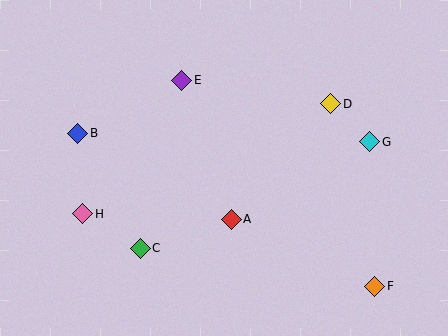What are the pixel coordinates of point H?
Point H is at (83, 214).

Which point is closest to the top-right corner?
Point D is closest to the top-right corner.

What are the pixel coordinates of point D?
Point D is at (331, 104).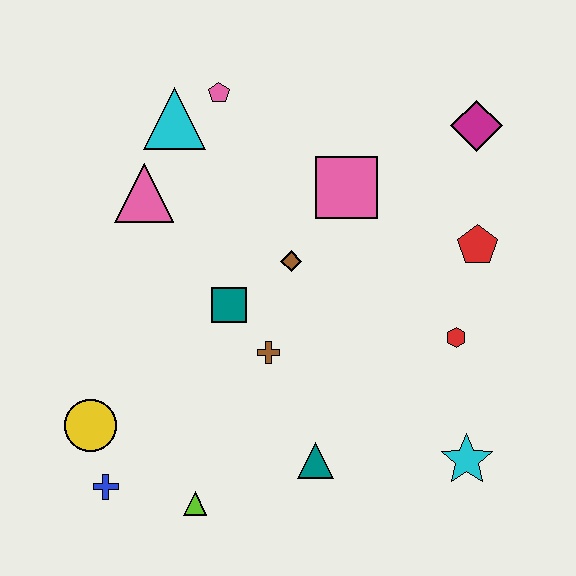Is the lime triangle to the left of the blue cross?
No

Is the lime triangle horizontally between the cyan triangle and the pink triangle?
No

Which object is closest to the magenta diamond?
The red pentagon is closest to the magenta diamond.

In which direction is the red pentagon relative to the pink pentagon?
The red pentagon is to the right of the pink pentagon.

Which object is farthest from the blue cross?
The magenta diamond is farthest from the blue cross.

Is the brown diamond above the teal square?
Yes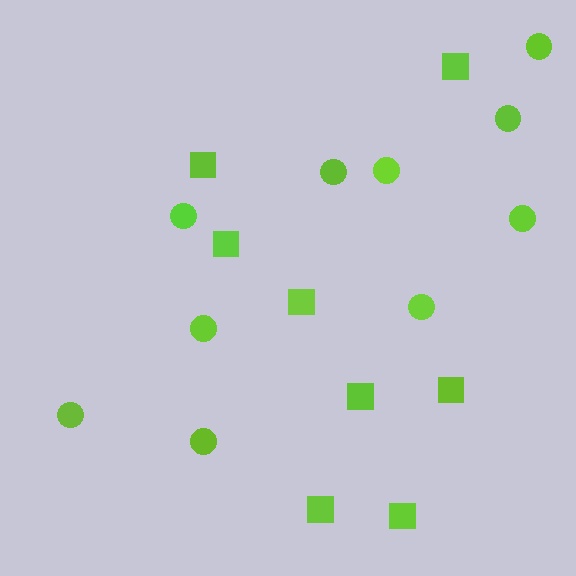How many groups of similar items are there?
There are 2 groups: one group of circles (10) and one group of squares (8).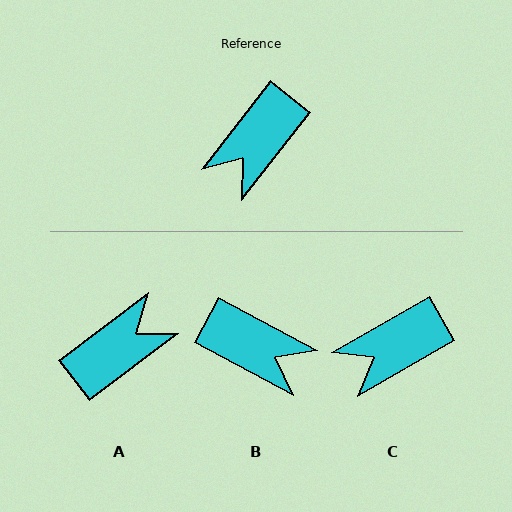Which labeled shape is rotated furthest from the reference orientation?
A, about 165 degrees away.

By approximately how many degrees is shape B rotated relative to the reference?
Approximately 100 degrees counter-clockwise.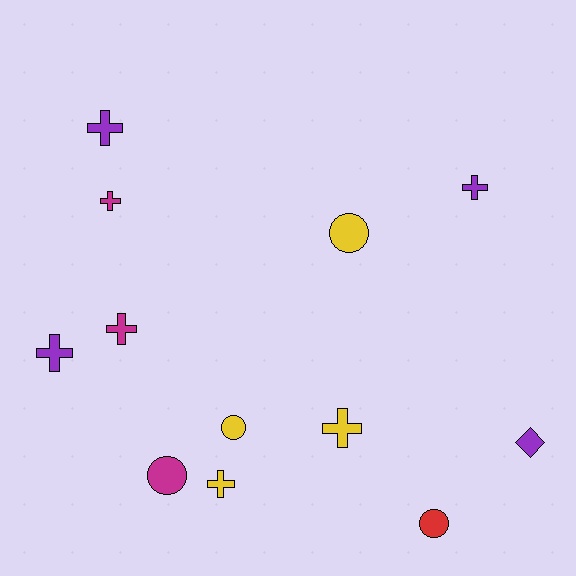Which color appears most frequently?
Purple, with 4 objects.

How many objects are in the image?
There are 12 objects.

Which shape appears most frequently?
Cross, with 7 objects.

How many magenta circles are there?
There is 1 magenta circle.